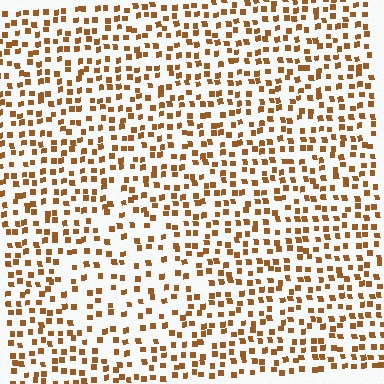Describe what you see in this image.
The image contains small brown elements arranged at two different densities. A diamond-shaped region is visible where the elements are less densely packed than the surrounding area.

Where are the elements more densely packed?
The elements are more densely packed outside the diamond boundary.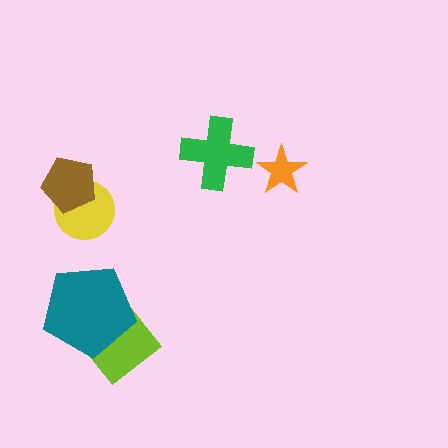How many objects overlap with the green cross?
0 objects overlap with the green cross.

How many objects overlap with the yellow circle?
1 object overlaps with the yellow circle.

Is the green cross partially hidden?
No, no other shape covers it.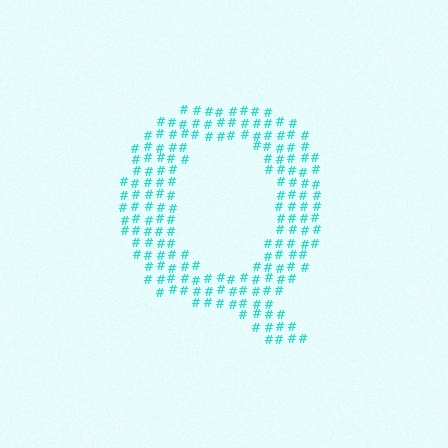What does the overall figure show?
The overall figure shows the letter Q.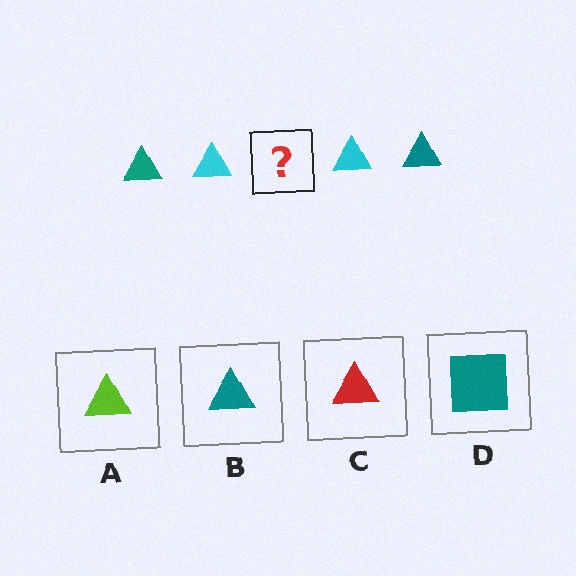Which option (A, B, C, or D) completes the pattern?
B.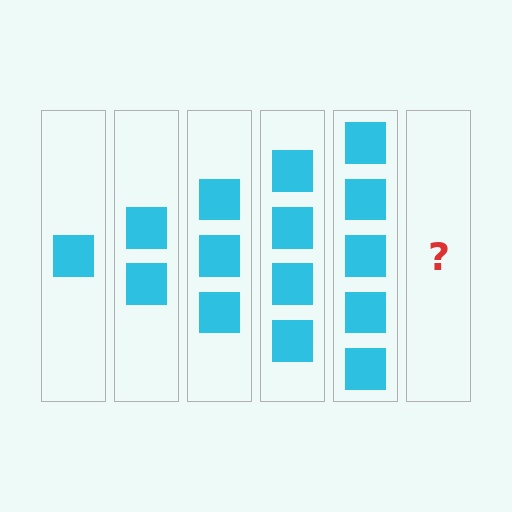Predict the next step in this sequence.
The next step is 6 squares.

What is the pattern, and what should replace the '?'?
The pattern is that each step adds one more square. The '?' should be 6 squares.